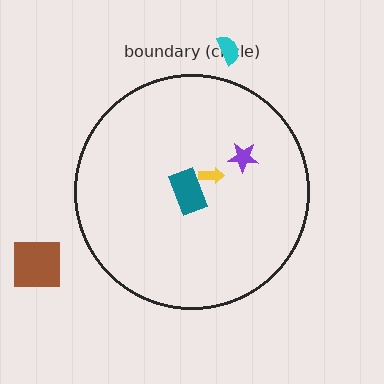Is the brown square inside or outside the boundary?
Outside.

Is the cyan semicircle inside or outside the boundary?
Outside.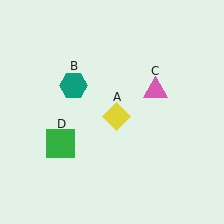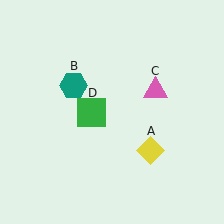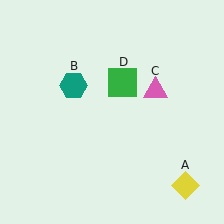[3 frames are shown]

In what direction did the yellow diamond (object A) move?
The yellow diamond (object A) moved down and to the right.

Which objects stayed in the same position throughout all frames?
Teal hexagon (object B) and pink triangle (object C) remained stationary.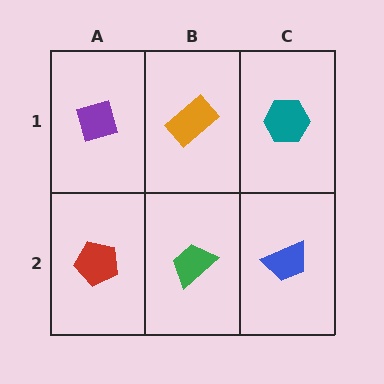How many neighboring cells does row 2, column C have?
2.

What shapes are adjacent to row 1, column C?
A blue trapezoid (row 2, column C), an orange rectangle (row 1, column B).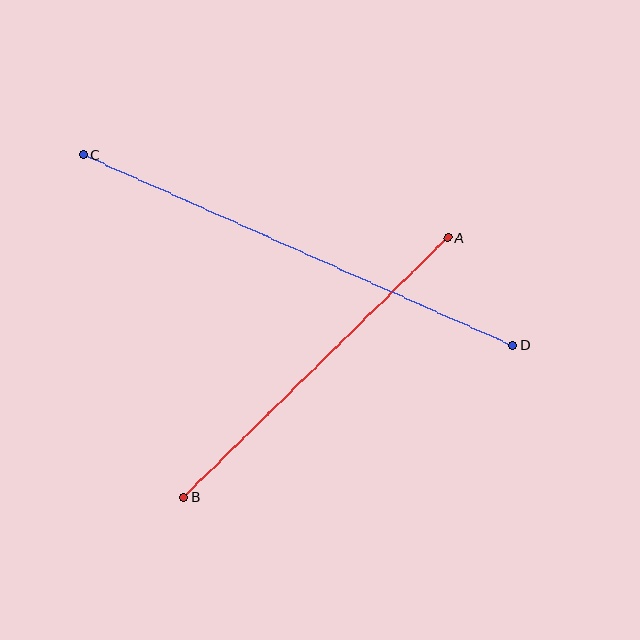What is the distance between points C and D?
The distance is approximately 470 pixels.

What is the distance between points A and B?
The distance is approximately 371 pixels.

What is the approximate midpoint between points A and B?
The midpoint is at approximately (316, 367) pixels.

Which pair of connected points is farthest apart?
Points C and D are farthest apart.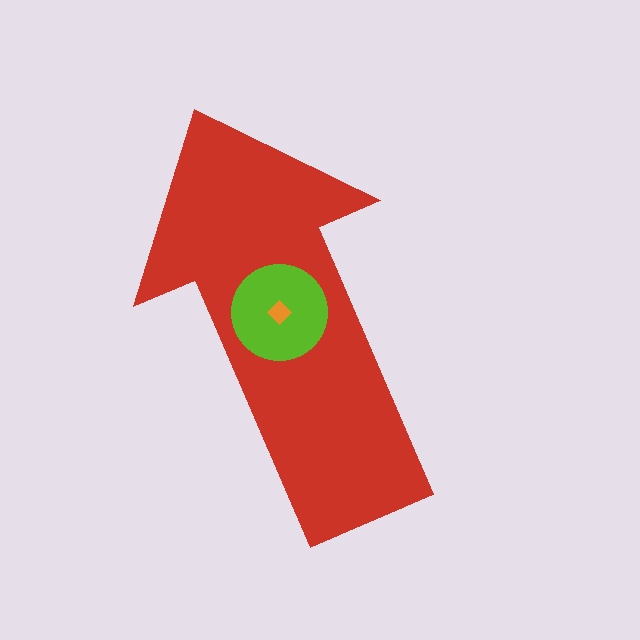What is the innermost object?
The orange diamond.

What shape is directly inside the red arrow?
The lime circle.